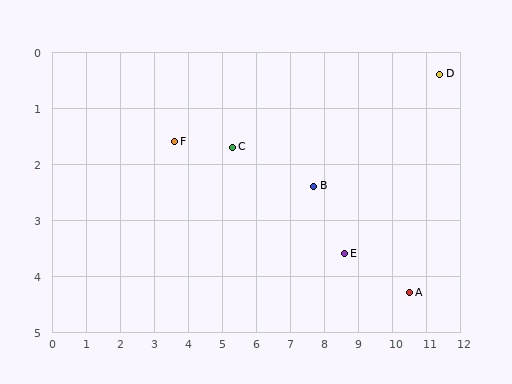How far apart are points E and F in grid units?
Points E and F are about 5.4 grid units apart.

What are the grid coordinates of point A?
Point A is at approximately (10.5, 4.3).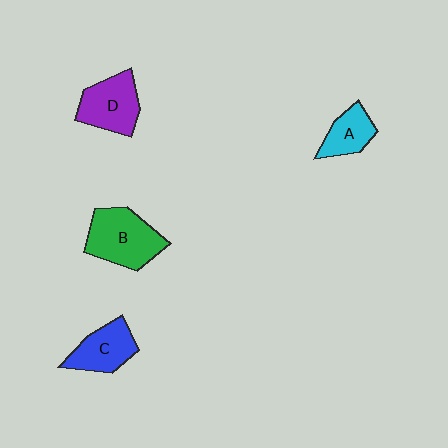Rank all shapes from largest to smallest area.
From largest to smallest: B (green), D (purple), C (blue), A (cyan).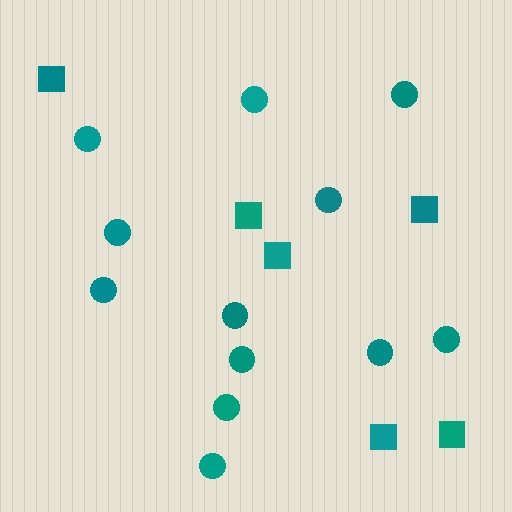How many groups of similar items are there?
There are 2 groups: one group of squares (6) and one group of circles (12).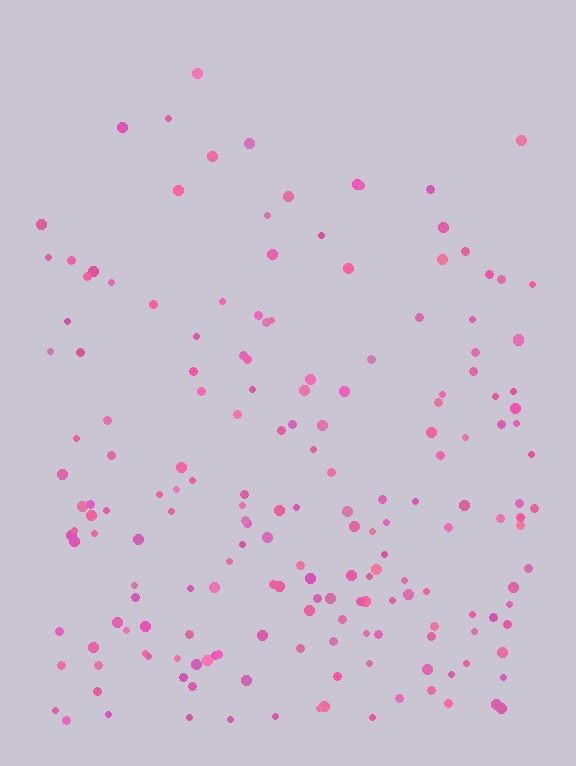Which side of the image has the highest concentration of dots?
The bottom.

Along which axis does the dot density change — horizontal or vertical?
Vertical.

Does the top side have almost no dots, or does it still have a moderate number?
Still a moderate number, just noticeably fewer than the bottom.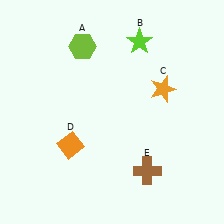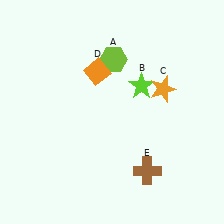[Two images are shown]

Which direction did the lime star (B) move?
The lime star (B) moved down.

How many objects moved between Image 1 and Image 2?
3 objects moved between the two images.